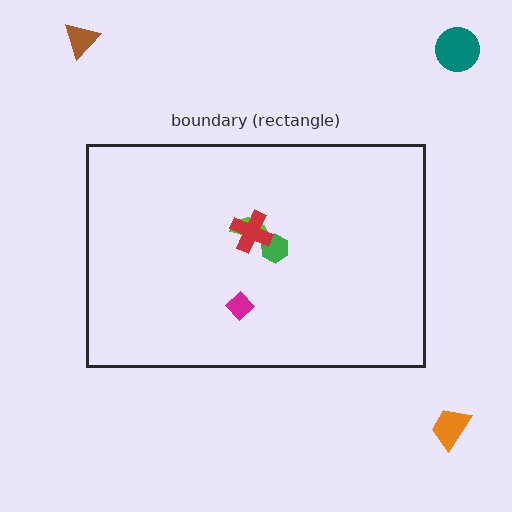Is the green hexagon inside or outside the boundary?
Inside.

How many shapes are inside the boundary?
4 inside, 3 outside.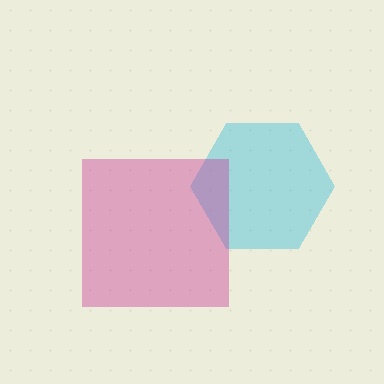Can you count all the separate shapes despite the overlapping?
Yes, there are 2 separate shapes.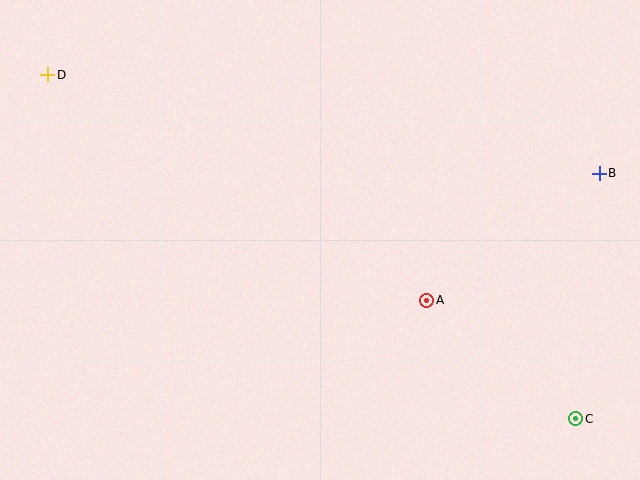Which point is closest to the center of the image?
Point A at (427, 300) is closest to the center.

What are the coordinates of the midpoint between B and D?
The midpoint between B and D is at (323, 124).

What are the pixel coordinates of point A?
Point A is at (427, 300).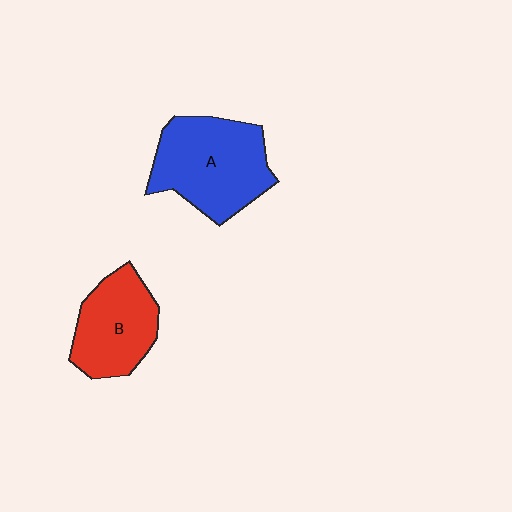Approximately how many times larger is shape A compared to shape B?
Approximately 1.3 times.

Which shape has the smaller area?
Shape B (red).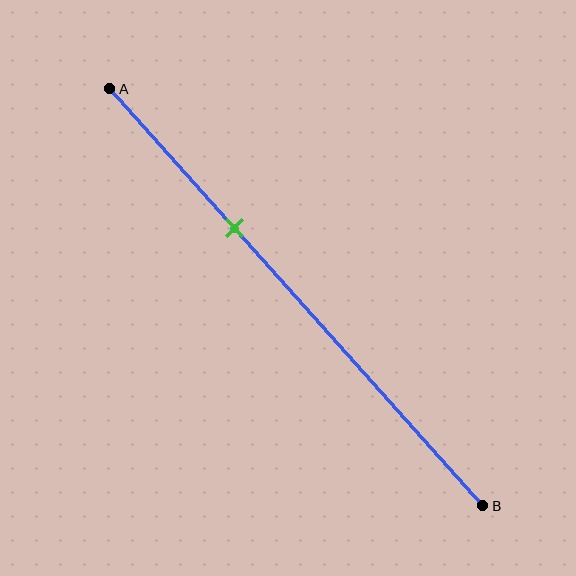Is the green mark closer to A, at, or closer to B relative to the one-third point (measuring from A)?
The green mark is approximately at the one-third point of segment AB.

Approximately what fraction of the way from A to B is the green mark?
The green mark is approximately 35% of the way from A to B.